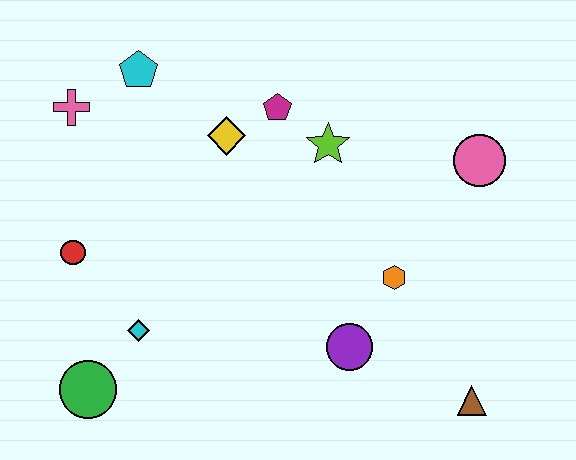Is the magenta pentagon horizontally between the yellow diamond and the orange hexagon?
Yes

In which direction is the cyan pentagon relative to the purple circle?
The cyan pentagon is above the purple circle.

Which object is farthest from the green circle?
The pink circle is farthest from the green circle.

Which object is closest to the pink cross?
The cyan pentagon is closest to the pink cross.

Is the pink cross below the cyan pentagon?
Yes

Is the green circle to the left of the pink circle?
Yes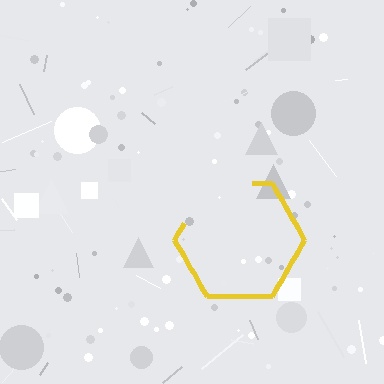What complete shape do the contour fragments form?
The contour fragments form a hexagon.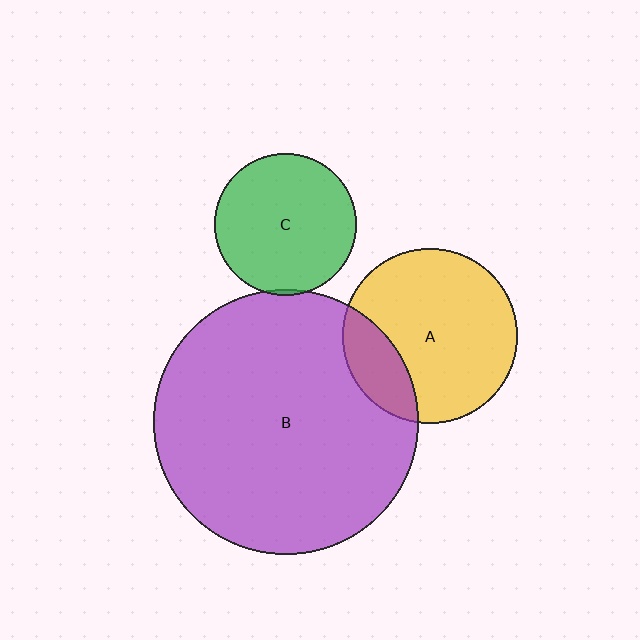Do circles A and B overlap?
Yes.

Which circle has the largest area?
Circle B (purple).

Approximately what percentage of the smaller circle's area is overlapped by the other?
Approximately 20%.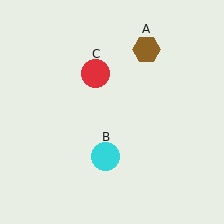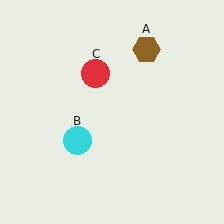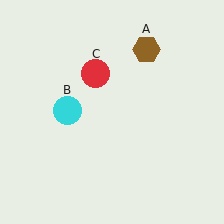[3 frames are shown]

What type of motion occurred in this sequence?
The cyan circle (object B) rotated clockwise around the center of the scene.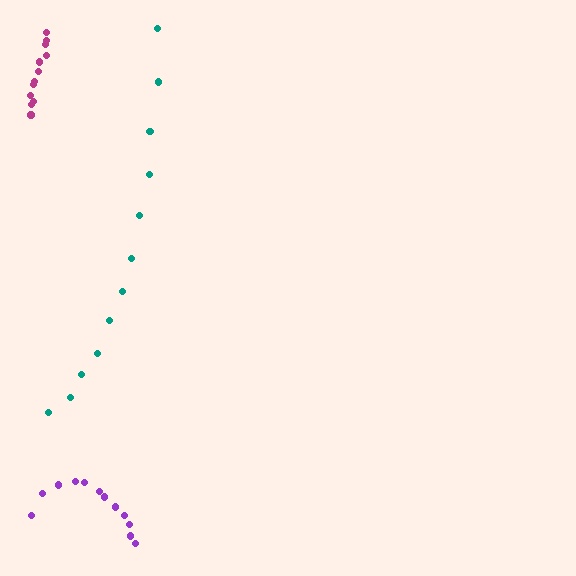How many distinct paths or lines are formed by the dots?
There are 3 distinct paths.